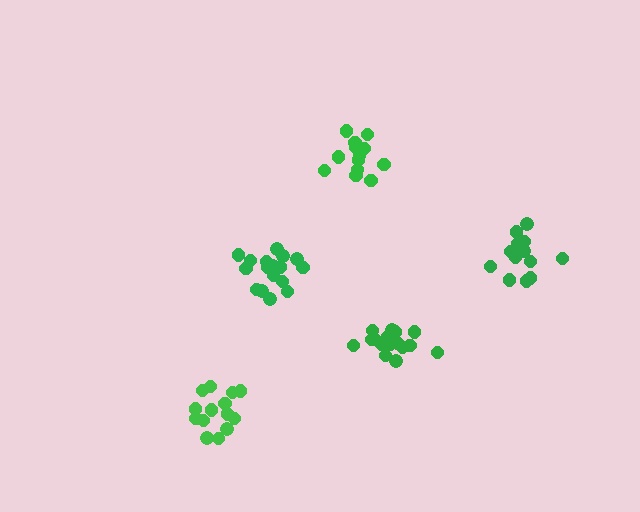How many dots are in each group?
Group 1: 14 dots, Group 2: 13 dots, Group 3: 19 dots, Group 4: 16 dots, Group 5: 16 dots (78 total).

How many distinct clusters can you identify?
There are 5 distinct clusters.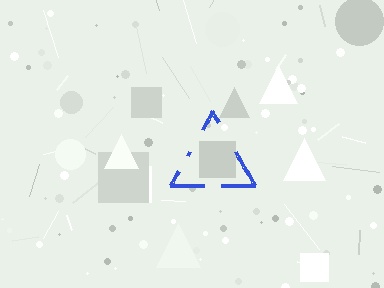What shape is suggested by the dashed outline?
The dashed outline suggests a triangle.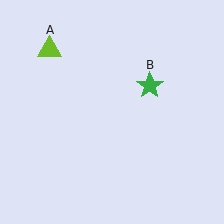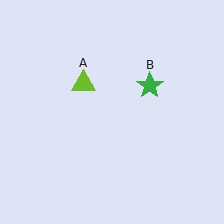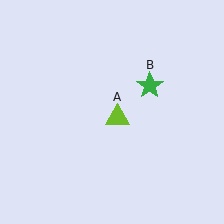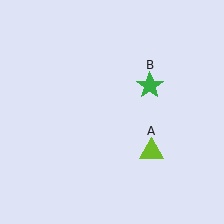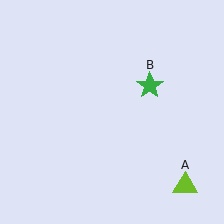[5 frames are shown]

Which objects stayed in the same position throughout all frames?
Green star (object B) remained stationary.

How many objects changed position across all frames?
1 object changed position: lime triangle (object A).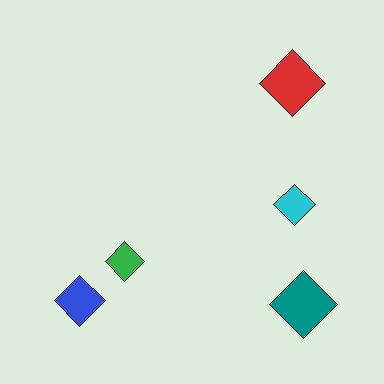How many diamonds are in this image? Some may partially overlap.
There are 5 diamonds.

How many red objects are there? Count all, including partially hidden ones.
There is 1 red object.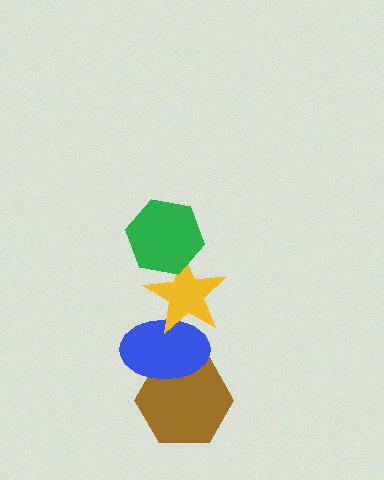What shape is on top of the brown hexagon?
The blue ellipse is on top of the brown hexagon.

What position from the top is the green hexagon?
The green hexagon is 1st from the top.